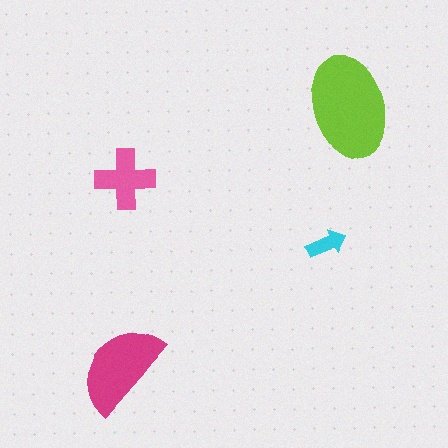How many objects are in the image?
There are 4 objects in the image.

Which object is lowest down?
The magenta semicircle is bottommost.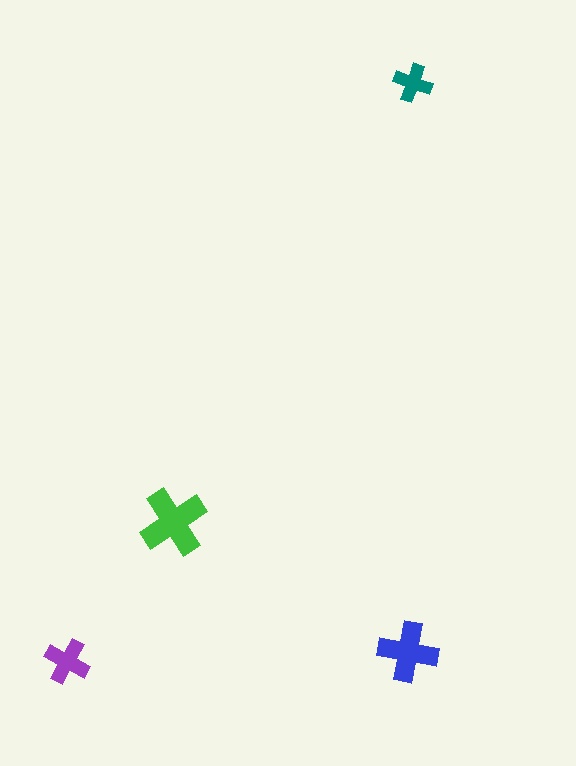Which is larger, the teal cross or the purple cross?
The purple one.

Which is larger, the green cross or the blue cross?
The green one.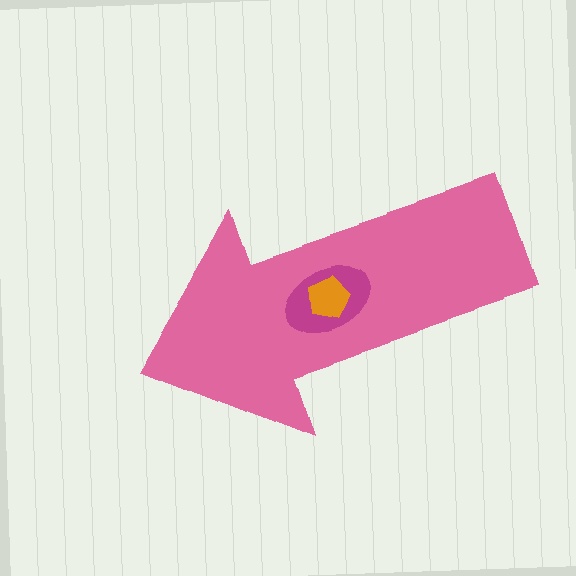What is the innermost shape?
The orange pentagon.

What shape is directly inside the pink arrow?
The magenta ellipse.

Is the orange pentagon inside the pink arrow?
Yes.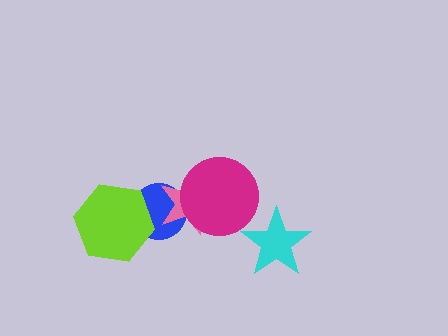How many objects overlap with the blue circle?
2 objects overlap with the blue circle.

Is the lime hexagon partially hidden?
No, no other shape covers it.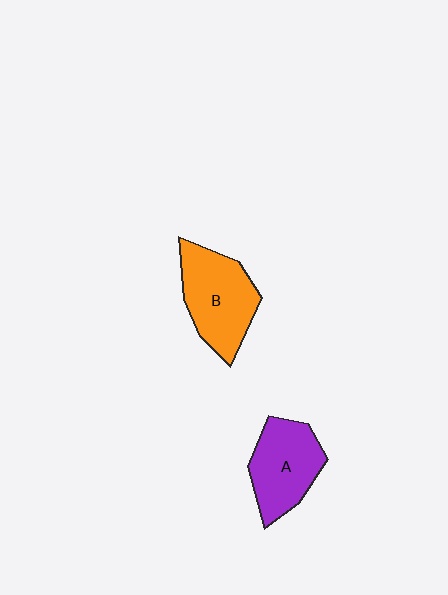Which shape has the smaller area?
Shape A (purple).